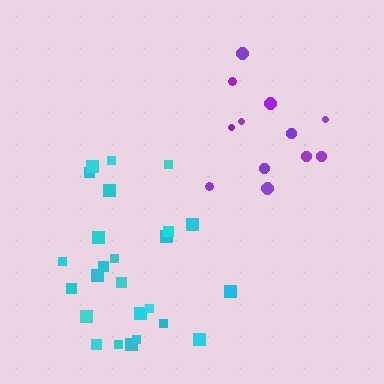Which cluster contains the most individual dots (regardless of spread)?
Cyan (25).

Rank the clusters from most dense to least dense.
cyan, purple.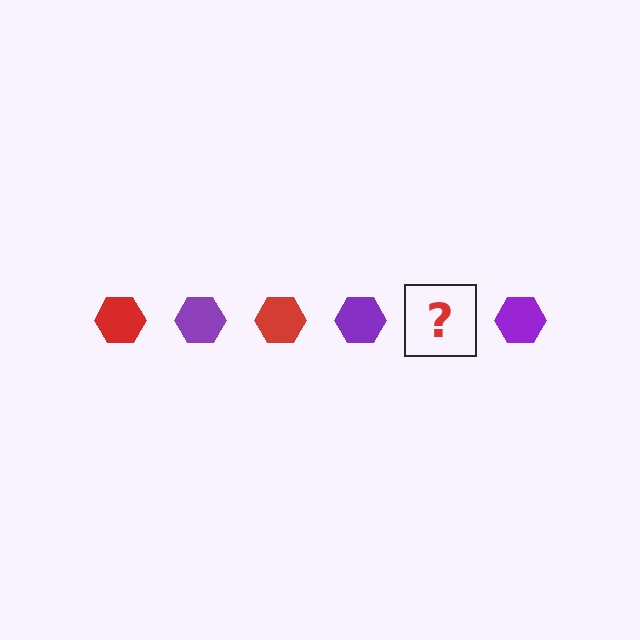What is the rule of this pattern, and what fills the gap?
The rule is that the pattern cycles through red, purple hexagons. The gap should be filled with a red hexagon.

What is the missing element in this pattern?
The missing element is a red hexagon.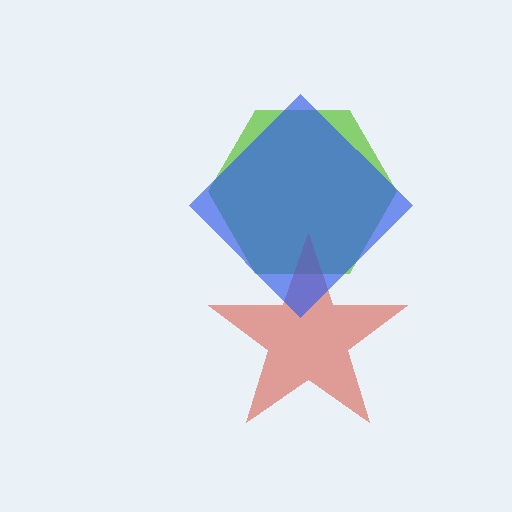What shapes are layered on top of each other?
The layered shapes are: a lime hexagon, a red star, a blue diamond.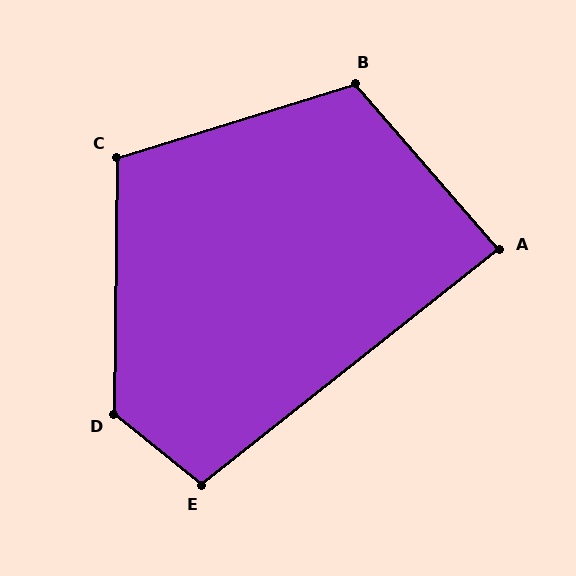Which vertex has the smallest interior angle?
A, at approximately 87 degrees.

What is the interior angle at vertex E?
Approximately 103 degrees (obtuse).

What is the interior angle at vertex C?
Approximately 108 degrees (obtuse).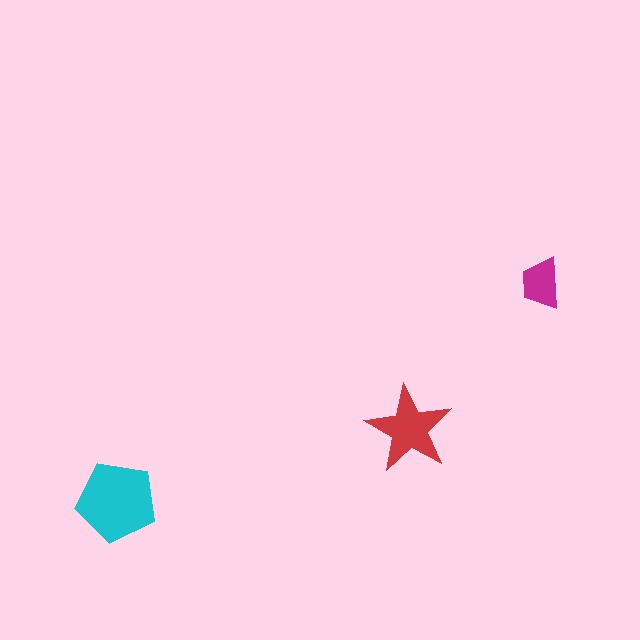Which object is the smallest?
The magenta trapezoid.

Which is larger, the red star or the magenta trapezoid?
The red star.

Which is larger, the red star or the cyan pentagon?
The cyan pentagon.